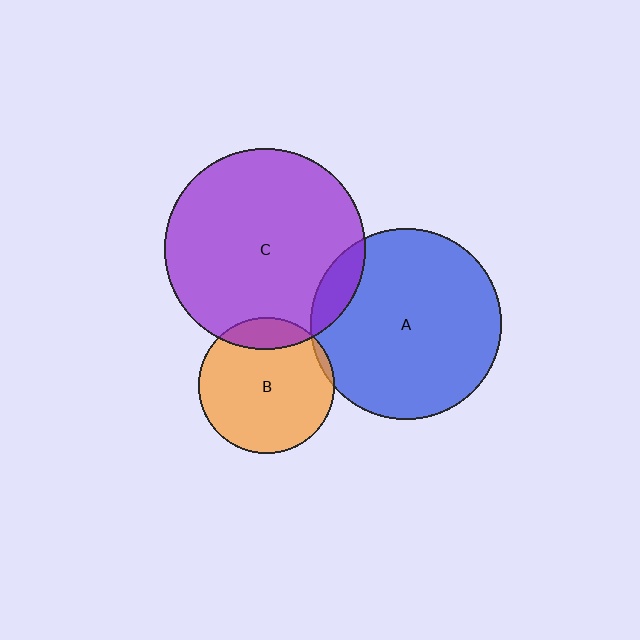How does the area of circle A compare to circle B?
Approximately 2.0 times.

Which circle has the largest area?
Circle C (purple).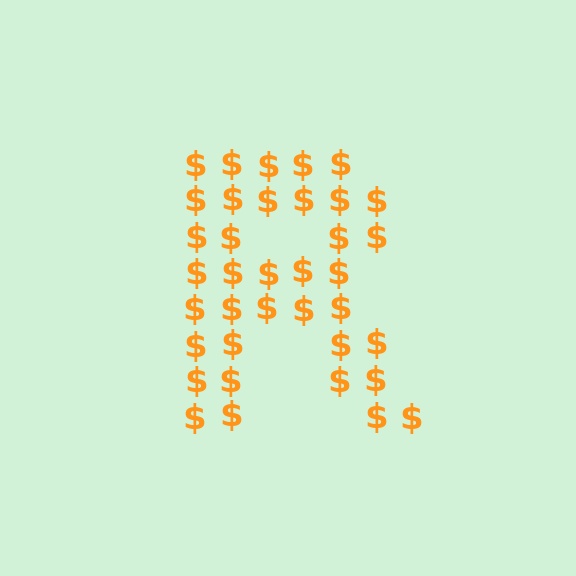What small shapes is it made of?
It is made of small dollar signs.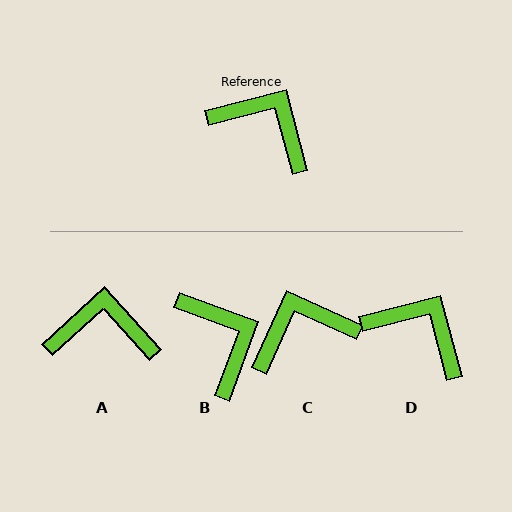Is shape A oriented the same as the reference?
No, it is off by about 28 degrees.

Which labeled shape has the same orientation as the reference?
D.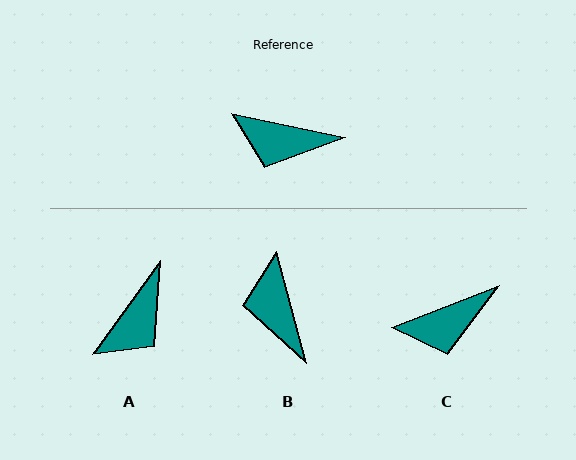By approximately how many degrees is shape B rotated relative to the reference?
Approximately 63 degrees clockwise.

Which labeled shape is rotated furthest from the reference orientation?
A, about 66 degrees away.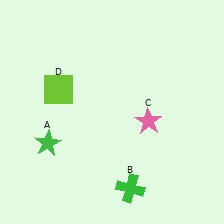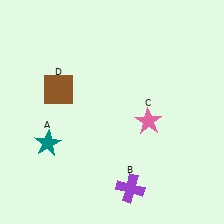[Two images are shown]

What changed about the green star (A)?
In Image 1, A is green. In Image 2, it changed to teal.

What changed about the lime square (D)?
In Image 1, D is lime. In Image 2, it changed to brown.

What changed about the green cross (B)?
In Image 1, B is green. In Image 2, it changed to purple.